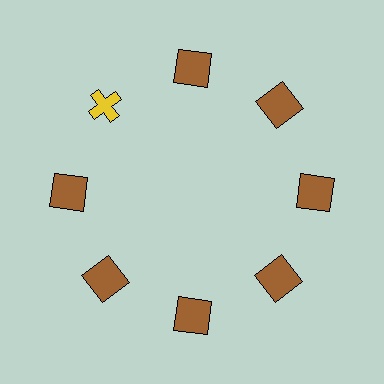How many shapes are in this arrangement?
There are 8 shapes arranged in a ring pattern.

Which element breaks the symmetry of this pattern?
The yellow cross at roughly the 10 o'clock position breaks the symmetry. All other shapes are brown squares.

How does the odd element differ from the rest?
It differs in both color (yellow instead of brown) and shape (cross instead of square).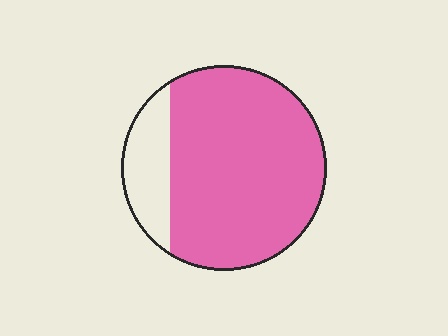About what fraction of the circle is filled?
About five sixths (5/6).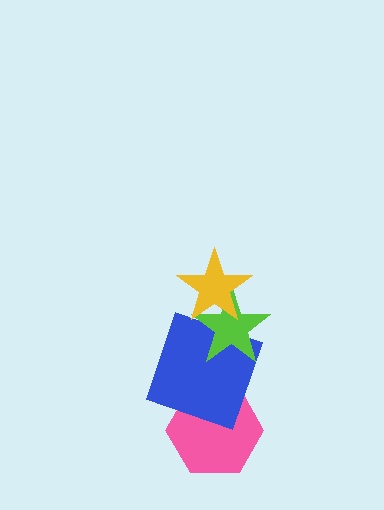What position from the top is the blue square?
The blue square is 3rd from the top.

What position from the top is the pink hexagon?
The pink hexagon is 4th from the top.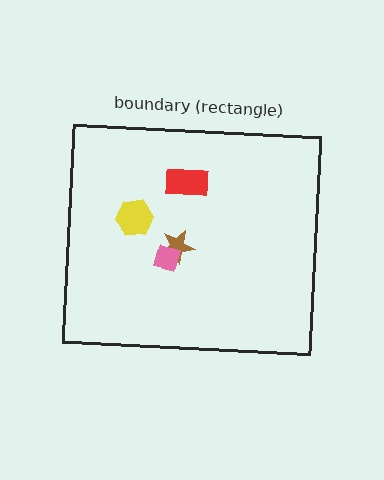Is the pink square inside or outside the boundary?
Inside.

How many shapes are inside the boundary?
4 inside, 0 outside.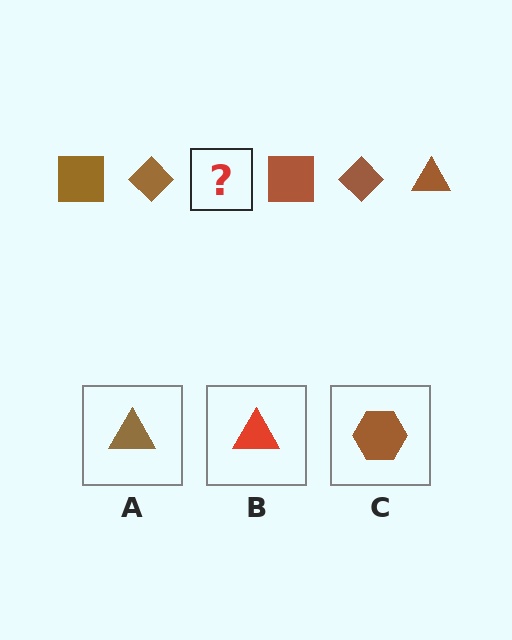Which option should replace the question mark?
Option A.